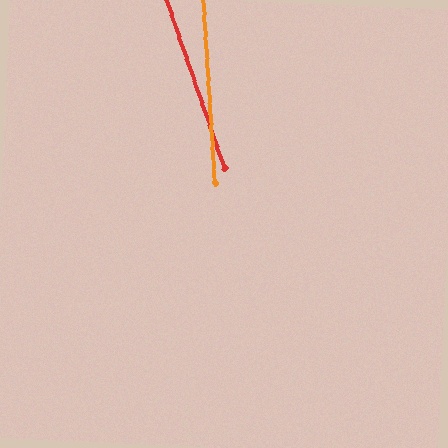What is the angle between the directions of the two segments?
Approximately 15 degrees.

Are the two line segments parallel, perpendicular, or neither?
Neither parallel nor perpendicular — they differ by about 15°.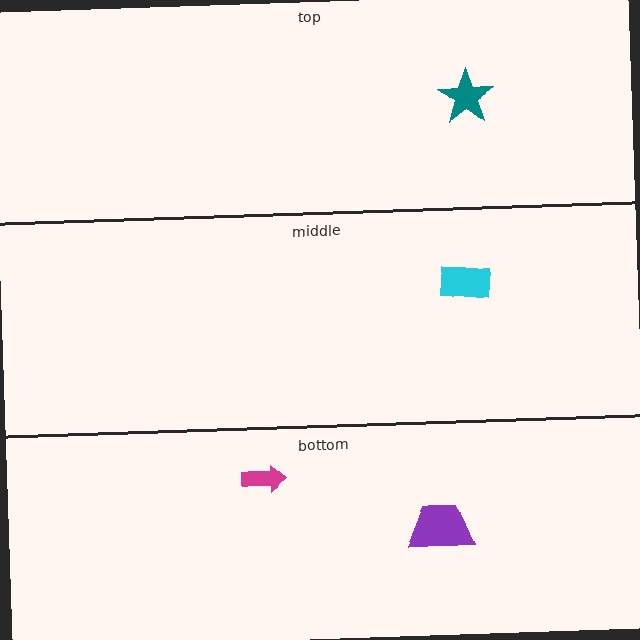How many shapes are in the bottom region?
2.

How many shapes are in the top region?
1.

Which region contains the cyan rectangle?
The middle region.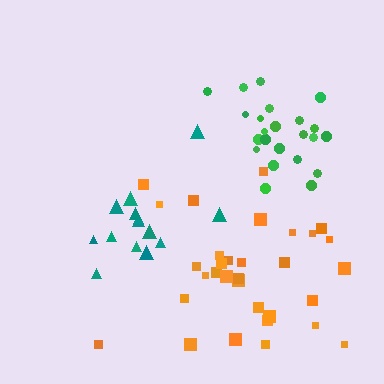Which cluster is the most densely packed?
Green.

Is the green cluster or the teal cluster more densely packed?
Green.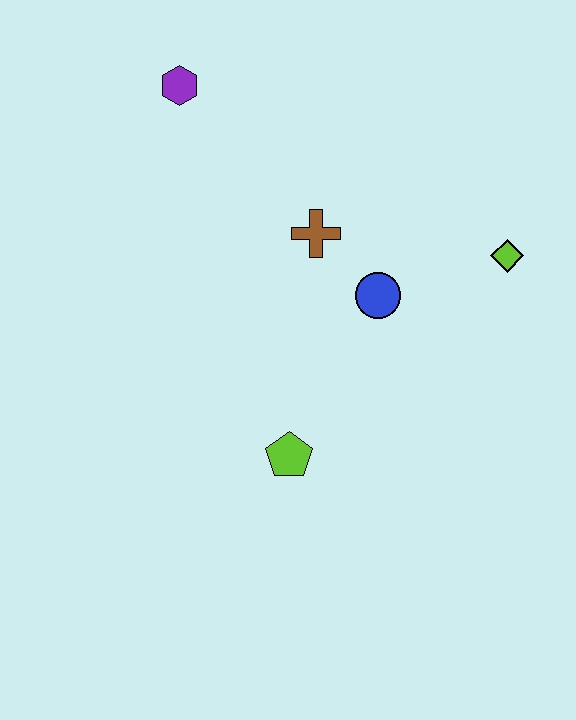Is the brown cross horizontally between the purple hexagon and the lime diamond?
Yes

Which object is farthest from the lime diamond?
The purple hexagon is farthest from the lime diamond.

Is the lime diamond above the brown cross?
No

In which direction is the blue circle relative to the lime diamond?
The blue circle is to the left of the lime diamond.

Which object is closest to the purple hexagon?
The brown cross is closest to the purple hexagon.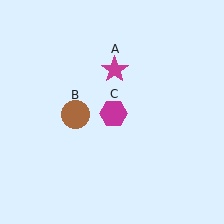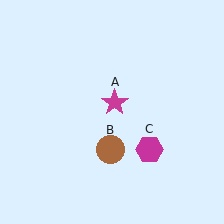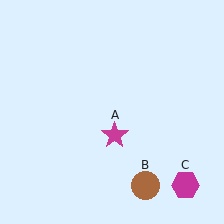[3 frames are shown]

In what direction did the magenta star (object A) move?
The magenta star (object A) moved down.